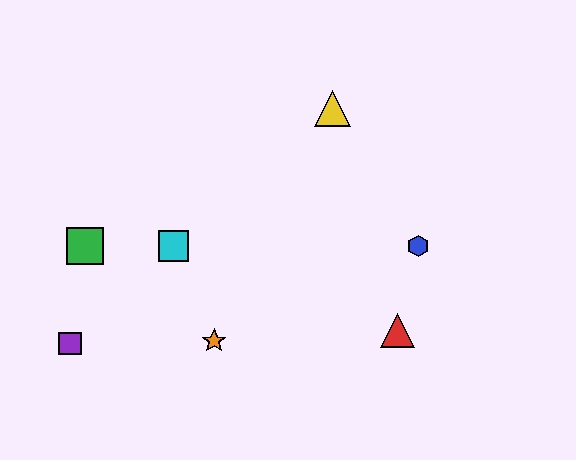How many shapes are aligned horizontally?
3 shapes (the blue hexagon, the green square, the cyan square) are aligned horizontally.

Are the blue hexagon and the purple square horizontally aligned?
No, the blue hexagon is at y≈246 and the purple square is at y≈343.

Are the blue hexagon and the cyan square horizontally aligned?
Yes, both are at y≈246.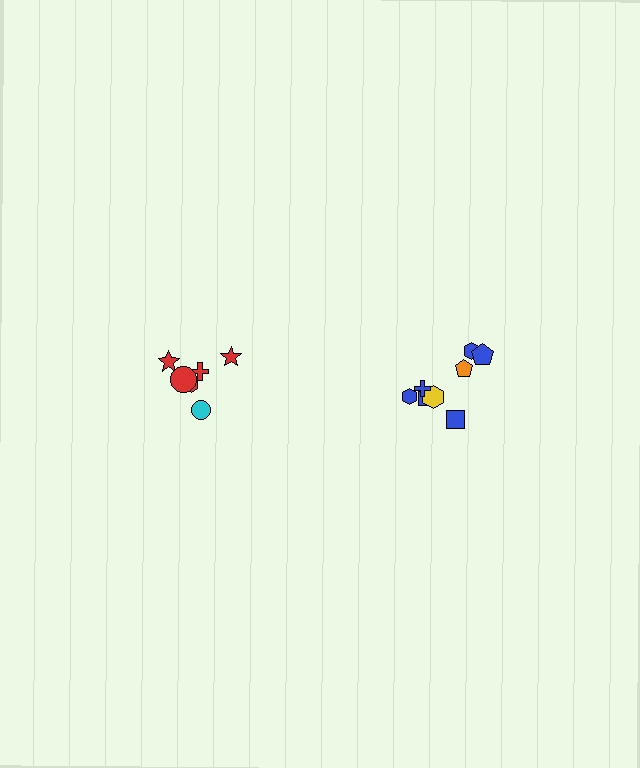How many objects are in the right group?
There are 8 objects.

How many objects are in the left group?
There are 6 objects.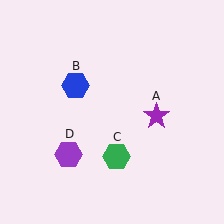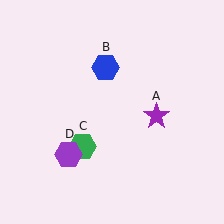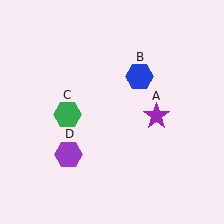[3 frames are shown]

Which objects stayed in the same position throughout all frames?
Purple star (object A) and purple hexagon (object D) remained stationary.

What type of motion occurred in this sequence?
The blue hexagon (object B), green hexagon (object C) rotated clockwise around the center of the scene.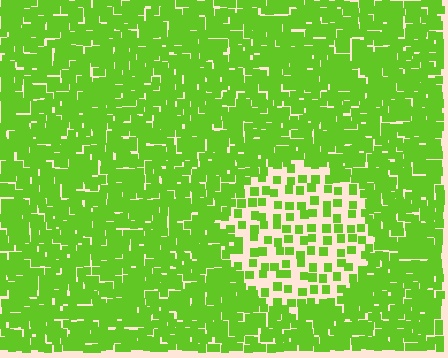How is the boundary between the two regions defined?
The boundary is defined by a change in element density (approximately 2.6x ratio). All elements are the same color, size, and shape.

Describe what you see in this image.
The image contains small lime elements arranged at two different densities. A circle-shaped region is visible where the elements are less densely packed than the surrounding area.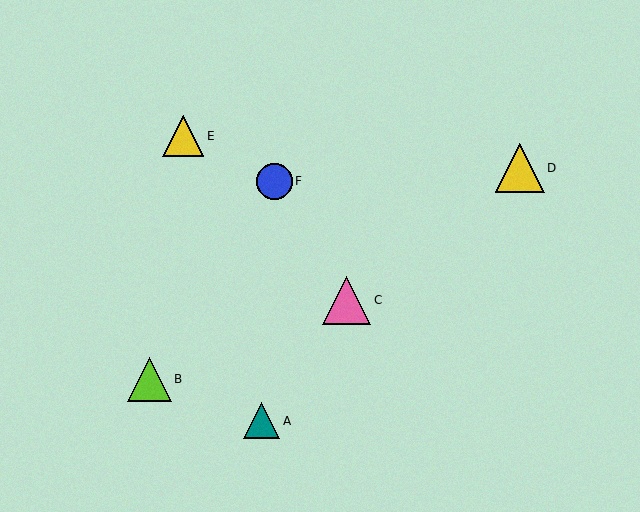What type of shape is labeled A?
Shape A is a teal triangle.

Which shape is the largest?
The yellow triangle (labeled D) is the largest.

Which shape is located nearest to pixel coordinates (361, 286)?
The pink triangle (labeled C) at (347, 300) is nearest to that location.